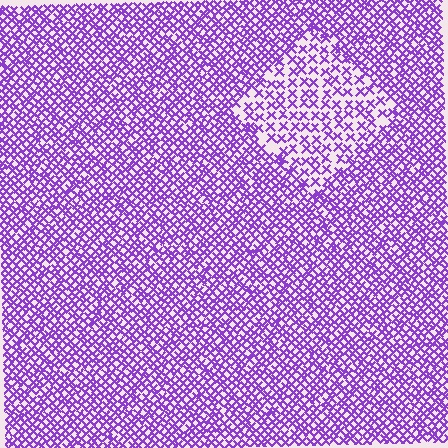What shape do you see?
I see a diamond.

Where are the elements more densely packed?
The elements are more densely packed outside the diamond boundary.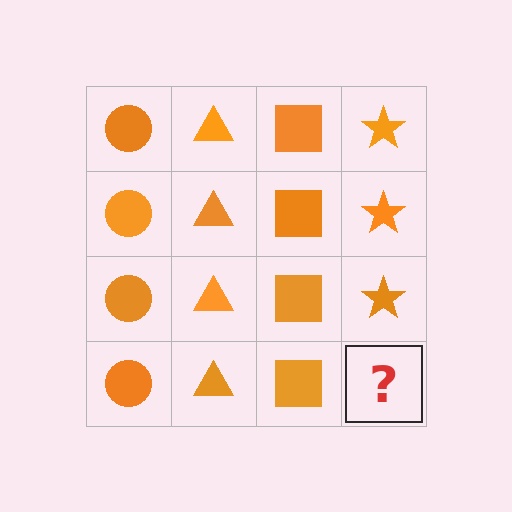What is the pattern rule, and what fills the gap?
The rule is that each column has a consistent shape. The gap should be filled with an orange star.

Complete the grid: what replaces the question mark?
The question mark should be replaced with an orange star.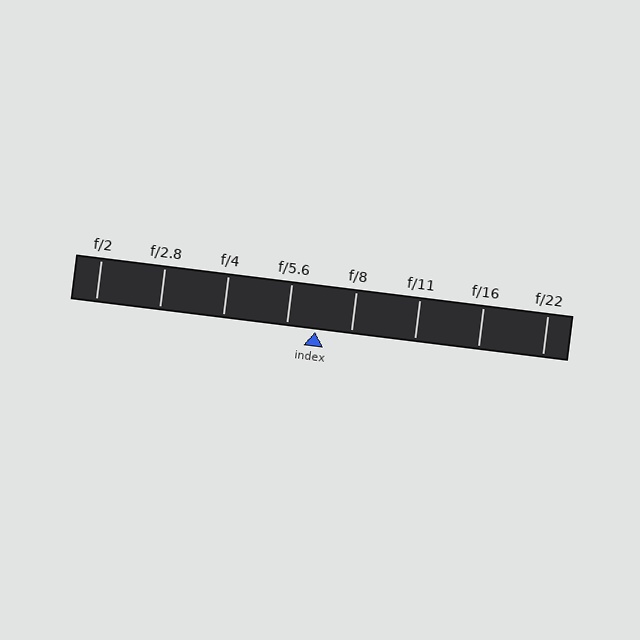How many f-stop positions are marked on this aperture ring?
There are 8 f-stop positions marked.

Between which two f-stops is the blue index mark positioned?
The index mark is between f/5.6 and f/8.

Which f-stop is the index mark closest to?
The index mark is closest to f/5.6.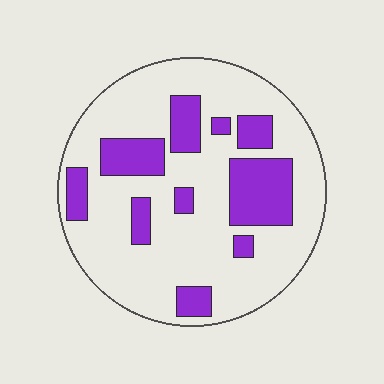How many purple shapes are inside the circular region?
10.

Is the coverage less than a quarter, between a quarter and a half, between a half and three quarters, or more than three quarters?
Between a quarter and a half.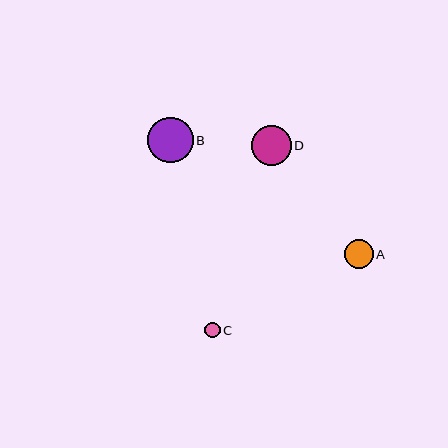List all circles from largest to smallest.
From largest to smallest: B, D, A, C.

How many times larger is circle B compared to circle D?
Circle B is approximately 1.1 times the size of circle D.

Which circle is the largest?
Circle B is the largest with a size of approximately 45 pixels.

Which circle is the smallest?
Circle C is the smallest with a size of approximately 16 pixels.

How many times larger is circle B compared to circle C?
Circle B is approximately 2.9 times the size of circle C.